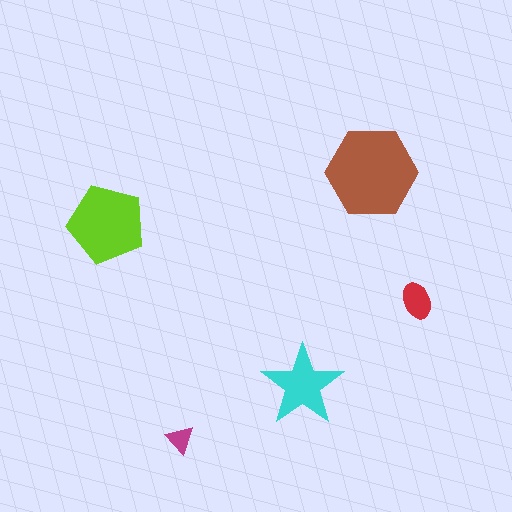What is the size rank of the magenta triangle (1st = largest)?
5th.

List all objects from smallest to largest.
The magenta triangle, the red ellipse, the cyan star, the lime pentagon, the brown hexagon.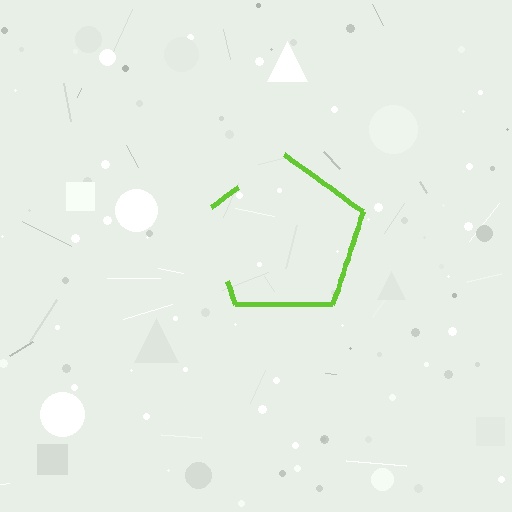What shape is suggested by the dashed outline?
The dashed outline suggests a pentagon.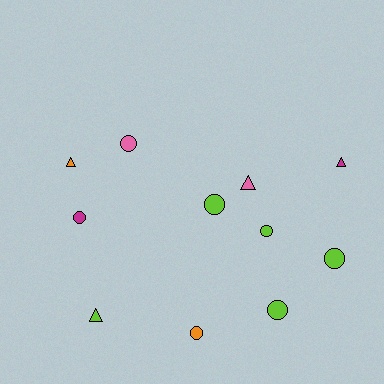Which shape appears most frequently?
Circle, with 7 objects.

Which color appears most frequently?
Lime, with 5 objects.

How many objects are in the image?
There are 11 objects.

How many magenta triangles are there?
There is 1 magenta triangle.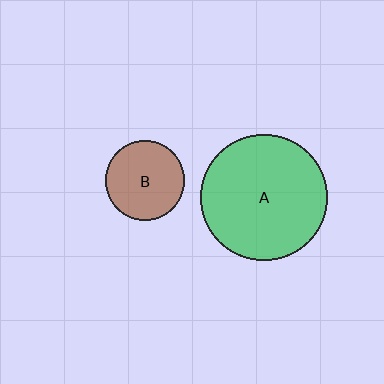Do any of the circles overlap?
No, none of the circles overlap.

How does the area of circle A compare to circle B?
Approximately 2.6 times.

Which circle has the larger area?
Circle A (green).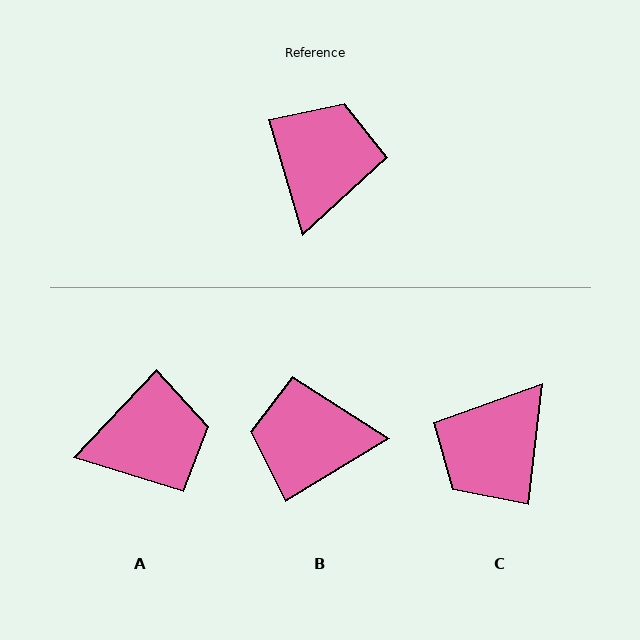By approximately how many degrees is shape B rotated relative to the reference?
Approximately 104 degrees counter-clockwise.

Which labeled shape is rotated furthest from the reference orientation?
C, about 157 degrees away.